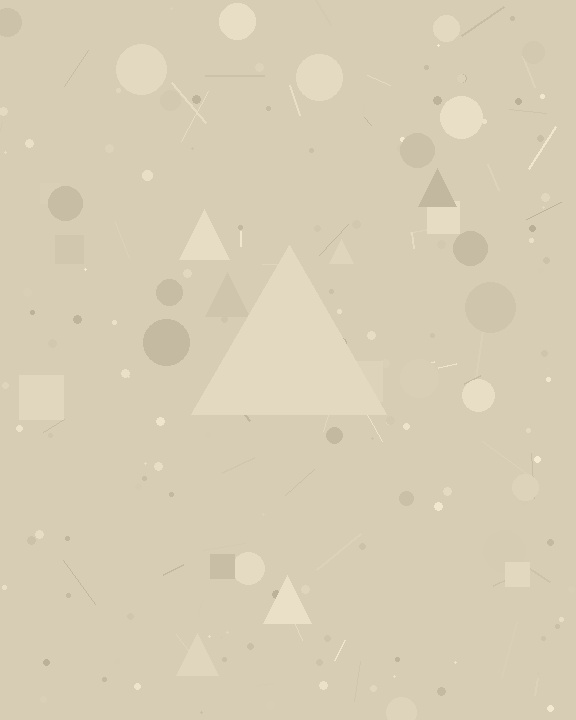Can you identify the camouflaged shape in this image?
The camouflaged shape is a triangle.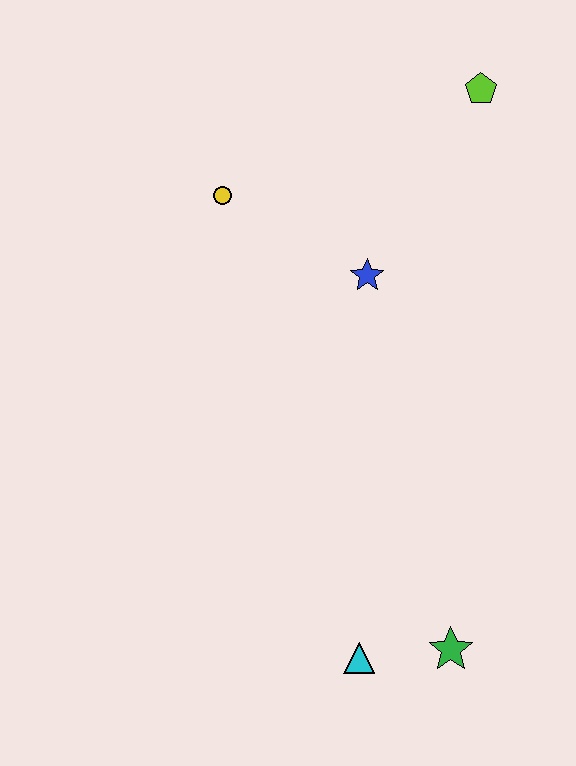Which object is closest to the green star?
The cyan triangle is closest to the green star.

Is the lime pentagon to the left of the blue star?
No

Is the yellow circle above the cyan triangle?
Yes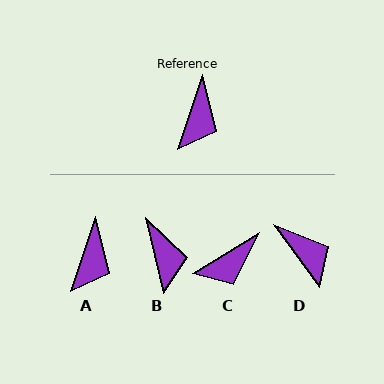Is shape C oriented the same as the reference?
No, it is off by about 40 degrees.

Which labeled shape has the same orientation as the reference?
A.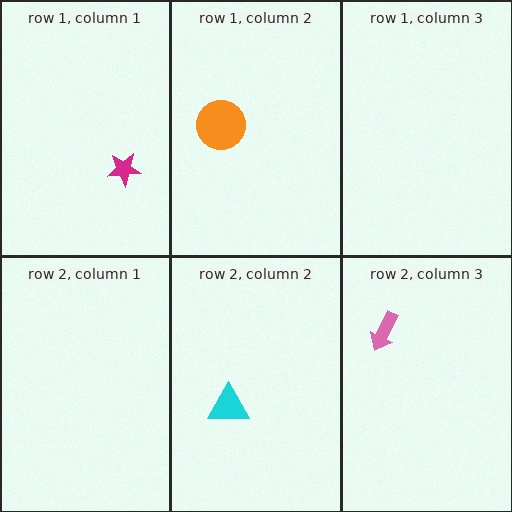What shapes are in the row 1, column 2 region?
The orange circle.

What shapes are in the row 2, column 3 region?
The pink arrow.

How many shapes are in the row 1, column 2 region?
1.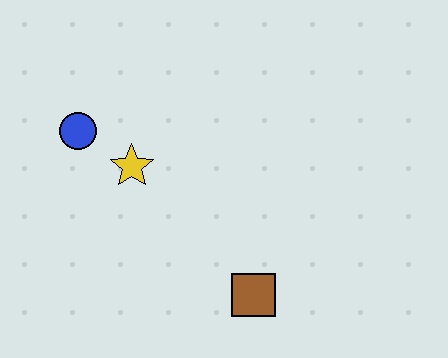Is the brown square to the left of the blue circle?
No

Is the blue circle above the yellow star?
Yes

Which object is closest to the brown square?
The yellow star is closest to the brown square.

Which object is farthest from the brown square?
The blue circle is farthest from the brown square.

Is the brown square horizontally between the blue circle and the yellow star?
No